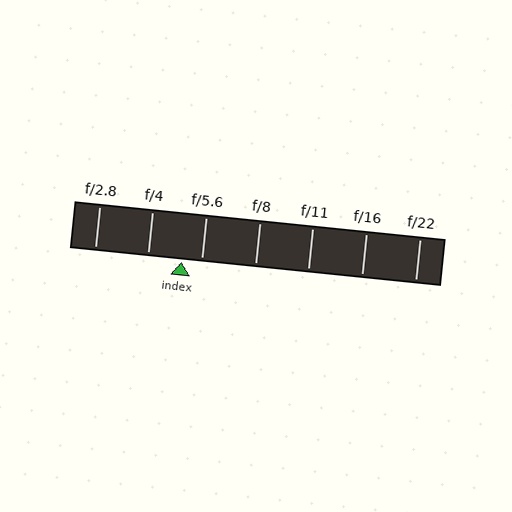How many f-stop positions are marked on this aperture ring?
There are 7 f-stop positions marked.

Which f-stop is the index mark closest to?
The index mark is closest to f/5.6.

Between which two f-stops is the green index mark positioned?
The index mark is between f/4 and f/5.6.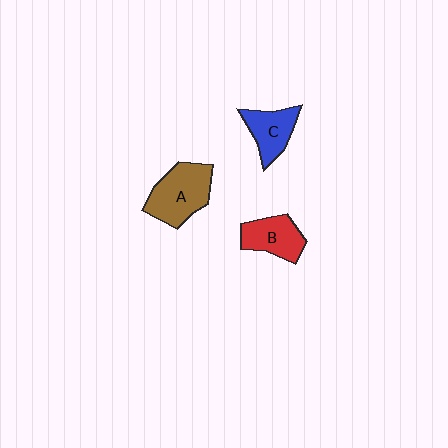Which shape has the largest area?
Shape A (brown).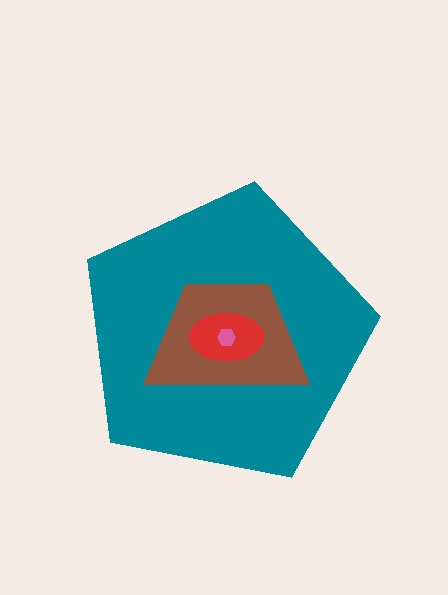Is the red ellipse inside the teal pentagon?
Yes.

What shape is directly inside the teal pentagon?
The brown trapezoid.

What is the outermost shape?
The teal pentagon.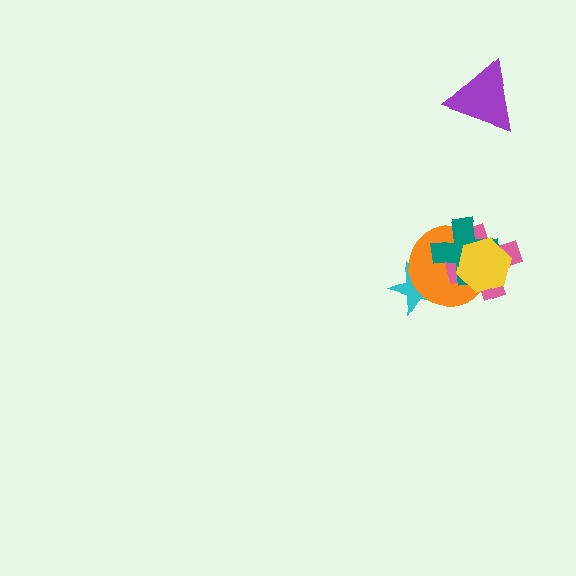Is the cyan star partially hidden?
Yes, it is partially covered by another shape.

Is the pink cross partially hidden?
Yes, it is partially covered by another shape.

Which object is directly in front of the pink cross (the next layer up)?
The teal cross is directly in front of the pink cross.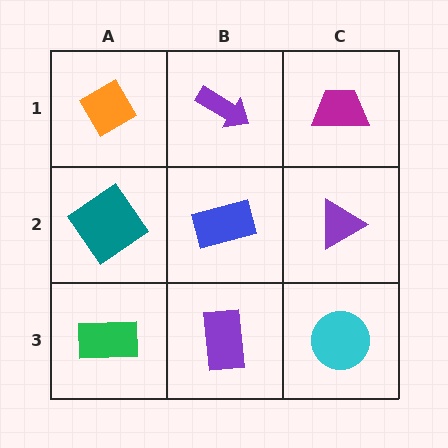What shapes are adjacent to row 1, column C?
A purple triangle (row 2, column C), a purple arrow (row 1, column B).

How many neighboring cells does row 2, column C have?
3.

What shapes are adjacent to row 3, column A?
A teal diamond (row 2, column A), a purple rectangle (row 3, column B).